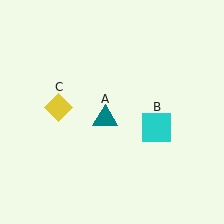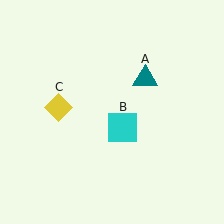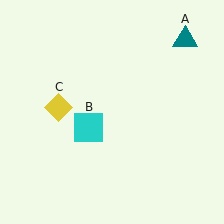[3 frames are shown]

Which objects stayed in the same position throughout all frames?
Yellow diamond (object C) remained stationary.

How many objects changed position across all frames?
2 objects changed position: teal triangle (object A), cyan square (object B).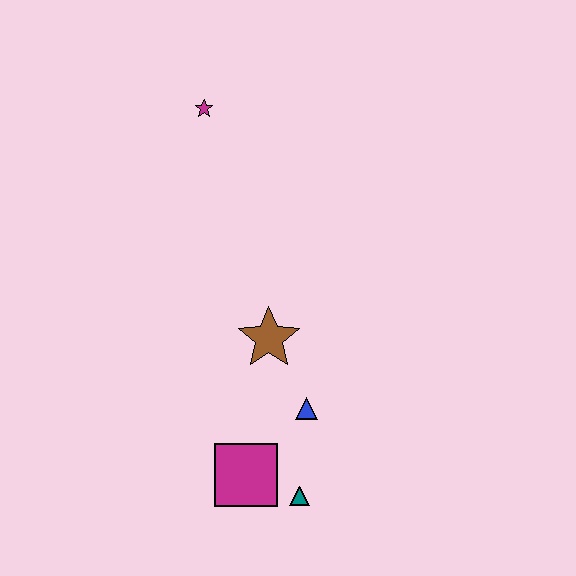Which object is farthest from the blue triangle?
The magenta star is farthest from the blue triangle.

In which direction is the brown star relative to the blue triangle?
The brown star is above the blue triangle.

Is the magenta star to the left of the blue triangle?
Yes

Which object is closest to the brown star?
The blue triangle is closest to the brown star.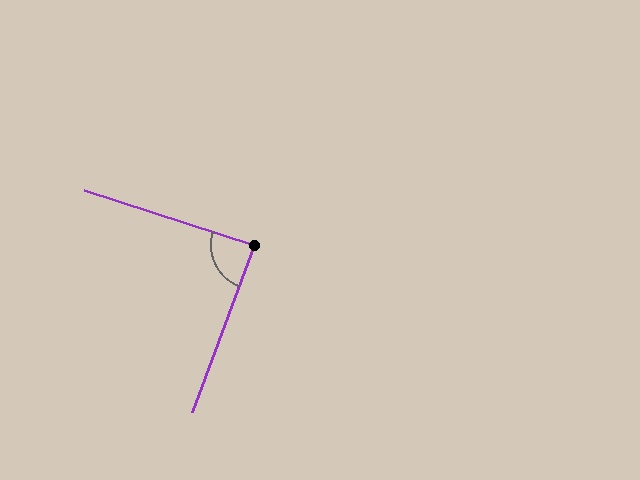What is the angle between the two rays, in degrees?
Approximately 88 degrees.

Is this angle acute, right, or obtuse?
It is approximately a right angle.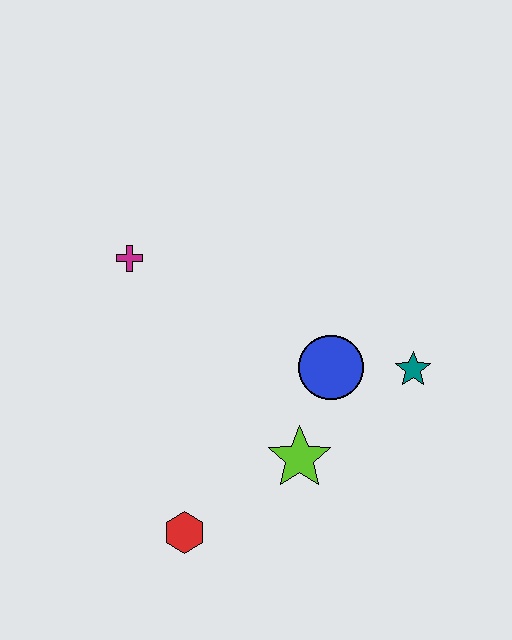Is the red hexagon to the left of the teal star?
Yes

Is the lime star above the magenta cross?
No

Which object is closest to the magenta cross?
The blue circle is closest to the magenta cross.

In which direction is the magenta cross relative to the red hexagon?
The magenta cross is above the red hexagon.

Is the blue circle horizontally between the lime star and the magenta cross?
No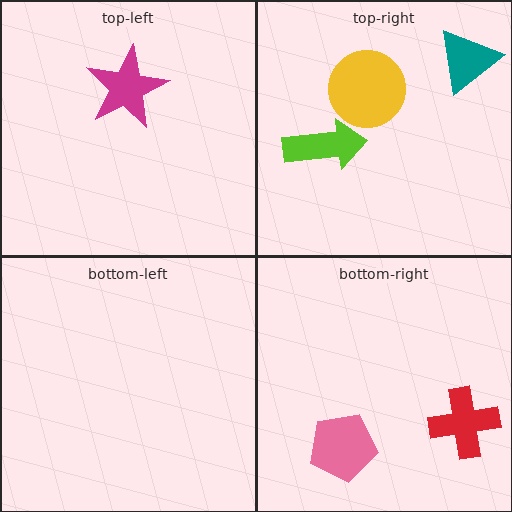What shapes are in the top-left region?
The magenta star.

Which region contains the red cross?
The bottom-right region.